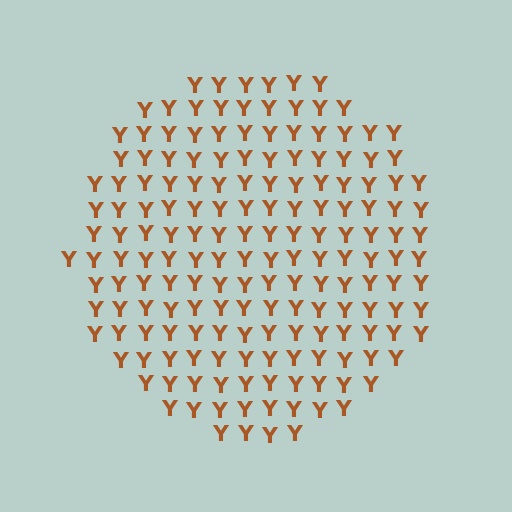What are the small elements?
The small elements are letter Y's.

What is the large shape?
The large shape is a circle.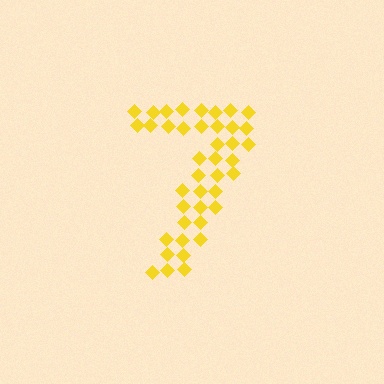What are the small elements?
The small elements are diamonds.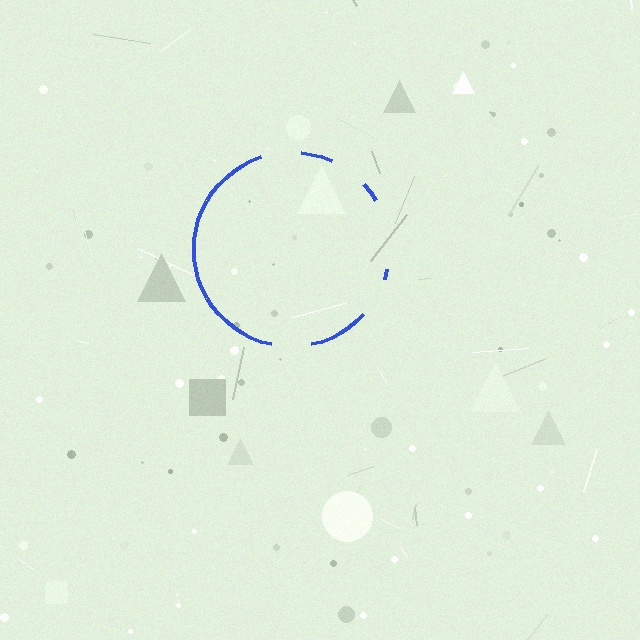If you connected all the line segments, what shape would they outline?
They would outline a circle.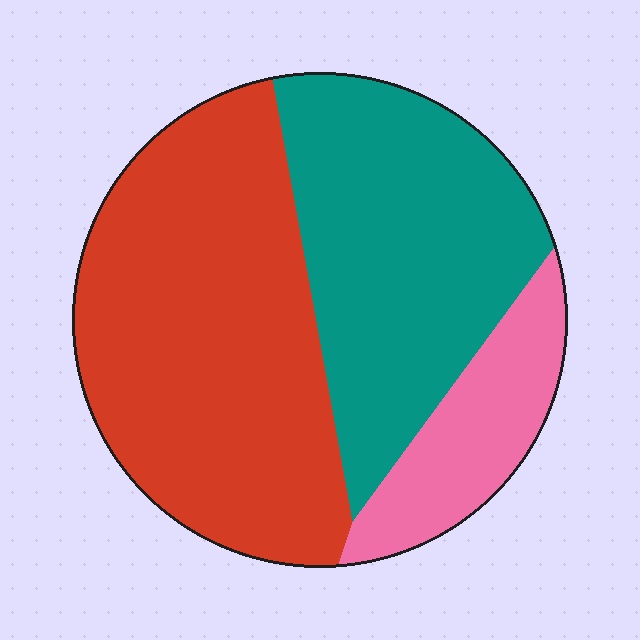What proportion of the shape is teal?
Teal covers about 35% of the shape.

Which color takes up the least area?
Pink, at roughly 15%.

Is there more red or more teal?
Red.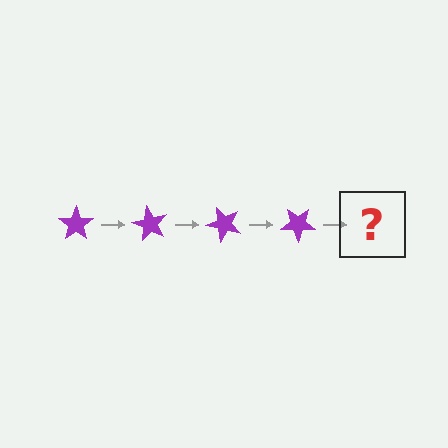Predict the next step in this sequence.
The next step is a purple star rotated 240 degrees.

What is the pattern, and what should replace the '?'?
The pattern is that the star rotates 60 degrees each step. The '?' should be a purple star rotated 240 degrees.